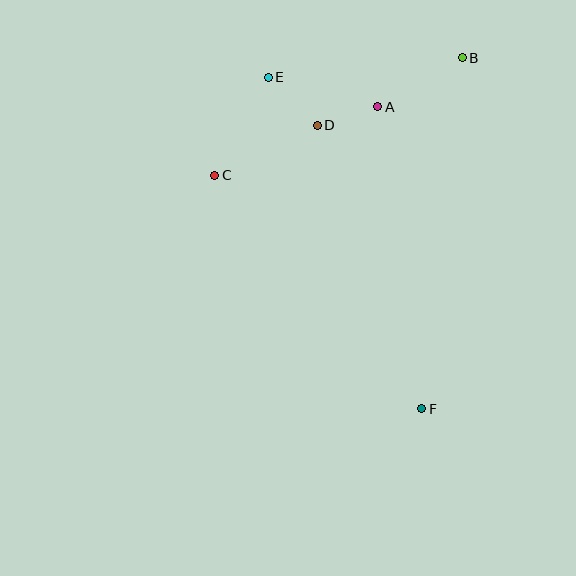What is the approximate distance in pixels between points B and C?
The distance between B and C is approximately 274 pixels.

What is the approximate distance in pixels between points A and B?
The distance between A and B is approximately 98 pixels.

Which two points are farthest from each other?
Points E and F are farthest from each other.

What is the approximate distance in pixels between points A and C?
The distance between A and C is approximately 177 pixels.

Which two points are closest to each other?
Points A and D are closest to each other.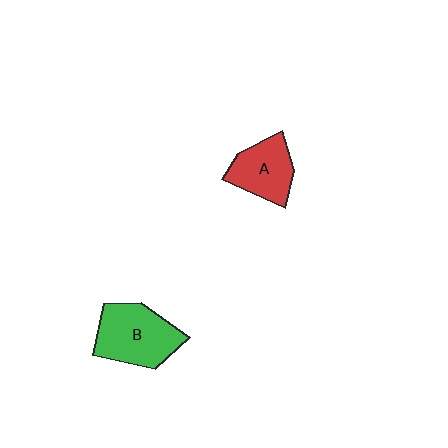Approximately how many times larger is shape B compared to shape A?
Approximately 1.3 times.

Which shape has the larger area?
Shape B (green).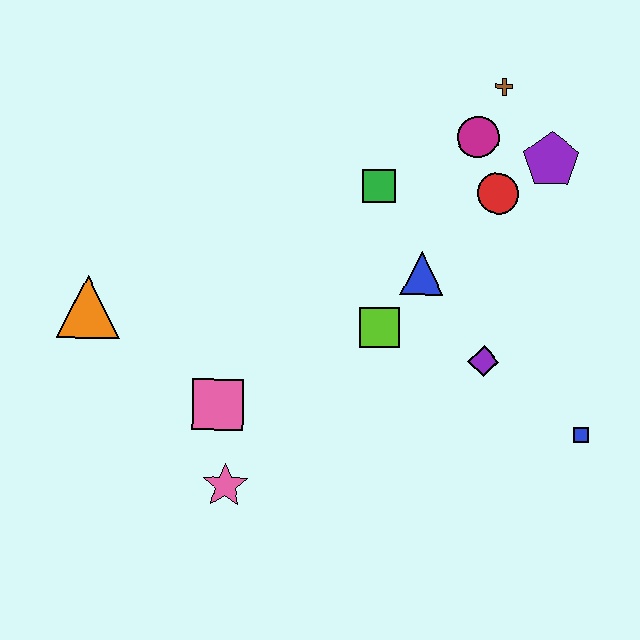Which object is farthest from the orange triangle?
The blue square is farthest from the orange triangle.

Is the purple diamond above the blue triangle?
No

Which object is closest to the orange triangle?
The pink square is closest to the orange triangle.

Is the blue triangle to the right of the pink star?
Yes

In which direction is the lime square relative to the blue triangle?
The lime square is below the blue triangle.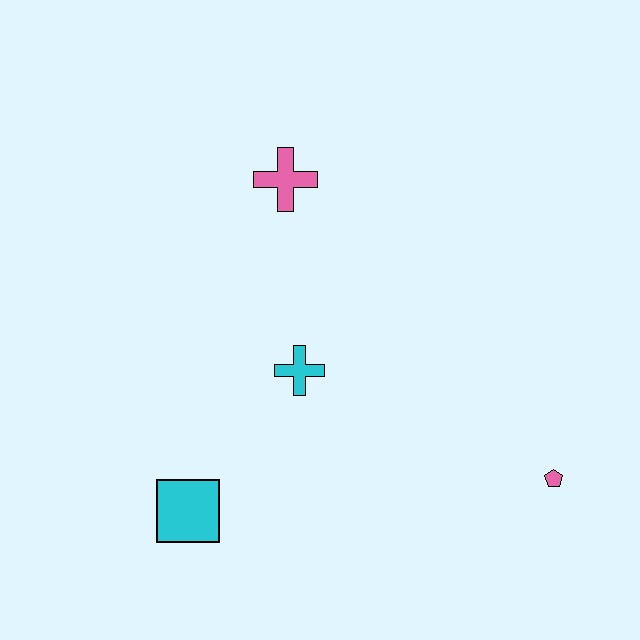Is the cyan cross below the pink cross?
Yes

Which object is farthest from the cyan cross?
The pink pentagon is farthest from the cyan cross.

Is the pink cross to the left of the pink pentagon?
Yes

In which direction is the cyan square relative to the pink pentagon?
The cyan square is to the left of the pink pentagon.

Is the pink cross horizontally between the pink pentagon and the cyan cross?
No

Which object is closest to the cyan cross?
The cyan square is closest to the cyan cross.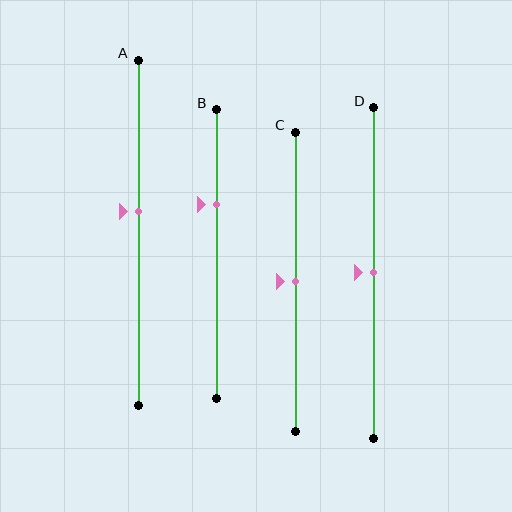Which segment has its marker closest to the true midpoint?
Segment C has its marker closest to the true midpoint.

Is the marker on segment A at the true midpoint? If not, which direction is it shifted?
No, the marker on segment A is shifted upward by about 6% of the segment length.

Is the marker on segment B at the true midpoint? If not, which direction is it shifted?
No, the marker on segment B is shifted upward by about 17% of the segment length.